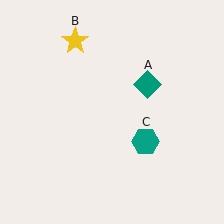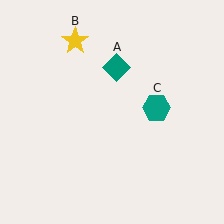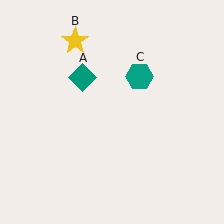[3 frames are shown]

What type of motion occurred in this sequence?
The teal diamond (object A), teal hexagon (object C) rotated counterclockwise around the center of the scene.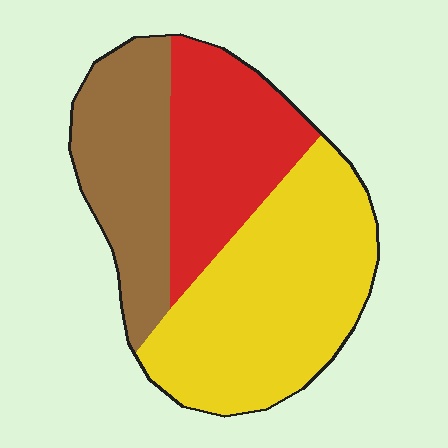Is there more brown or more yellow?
Yellow.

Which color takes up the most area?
Yellow, at roughly 45%.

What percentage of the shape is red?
Red takes up between a quarter and a half of the shape.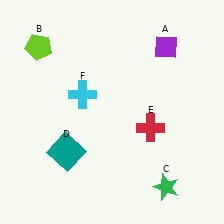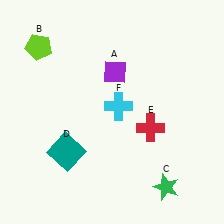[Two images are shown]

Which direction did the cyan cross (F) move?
The cyan cross (F) moved right.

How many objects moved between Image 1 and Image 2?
2 objects moved between the two images.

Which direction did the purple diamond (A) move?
The purple diamond (A) moved left.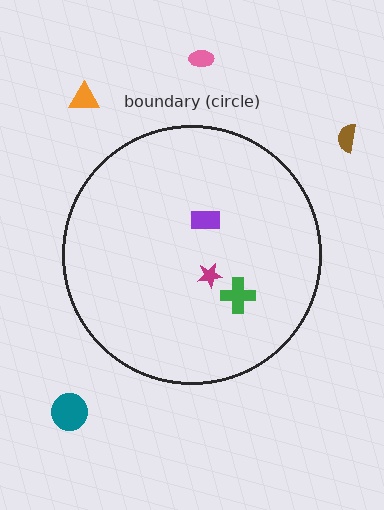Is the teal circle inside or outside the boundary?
Outside.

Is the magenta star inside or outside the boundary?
Inside.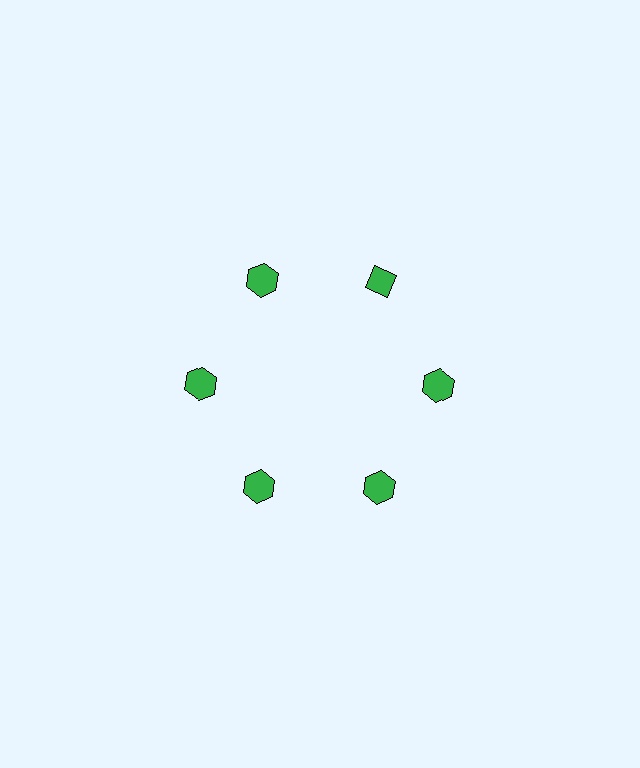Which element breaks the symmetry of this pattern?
The green diamond at roughly the 1 o'clock position breaks the symmetry. All other shapes are green hexagons.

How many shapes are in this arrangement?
There are 6 shapes arranged in a ring pattern.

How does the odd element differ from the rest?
It has a different shape: diamond instead of hexagon.